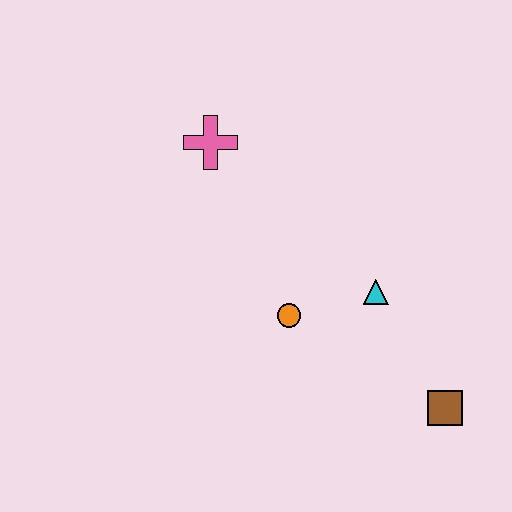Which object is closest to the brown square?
The cyan triangle is closest to the brown square.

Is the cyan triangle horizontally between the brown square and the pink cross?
Yes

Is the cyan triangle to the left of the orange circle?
No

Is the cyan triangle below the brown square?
No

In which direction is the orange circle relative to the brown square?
The orange circle is to the left of the brown square.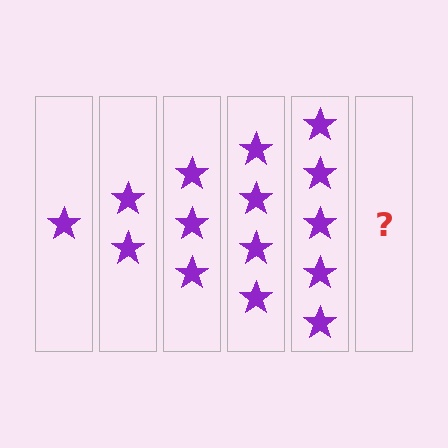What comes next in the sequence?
The next element should be 6 stars.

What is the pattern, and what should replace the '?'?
The pattern is that each step adds one more star. The '?' should be 6 stars.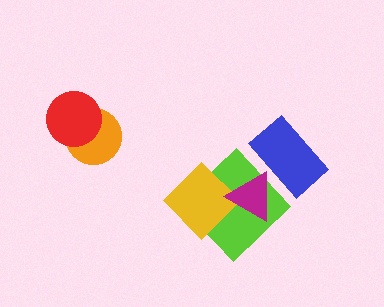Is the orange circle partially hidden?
Yes, it is partially covered by another shape.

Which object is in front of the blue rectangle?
The magenta triangle is in front of the blue rectangle.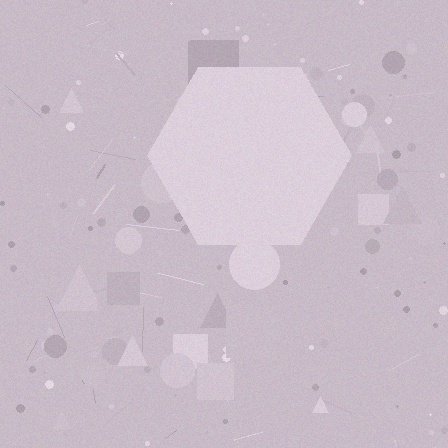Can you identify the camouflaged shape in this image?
The camouflaged shape is a hexagon.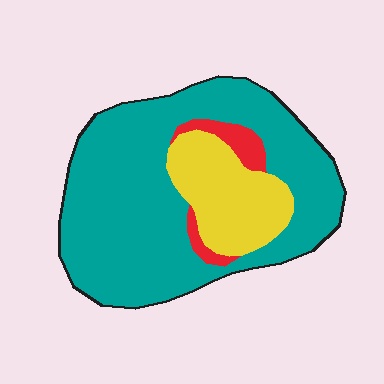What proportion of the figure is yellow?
Yellow covers around 20% of the figure.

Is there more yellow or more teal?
Teal.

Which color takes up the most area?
Teal, at roughly 75%.